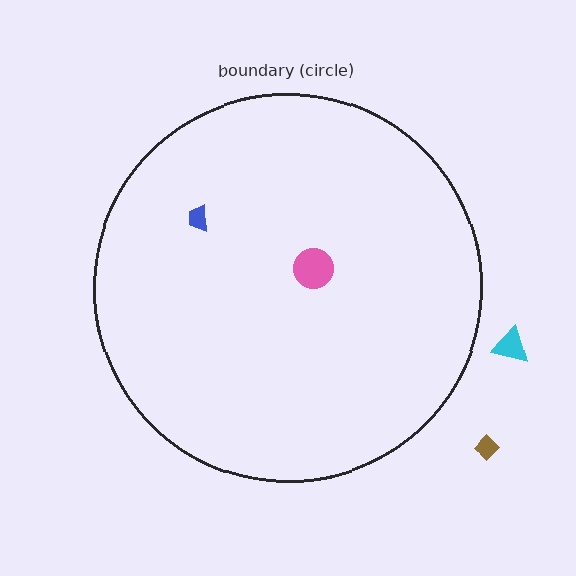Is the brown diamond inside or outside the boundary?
Outside.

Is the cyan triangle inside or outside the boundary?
Outside.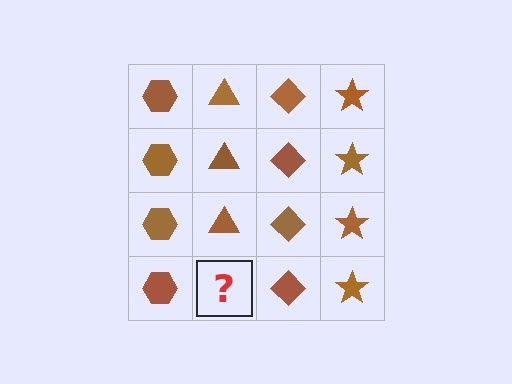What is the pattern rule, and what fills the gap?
The rule is that each column has a consistent shape. The gap should be filled with a brown triangle.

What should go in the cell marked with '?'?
The missing cell should contain a brown triangle.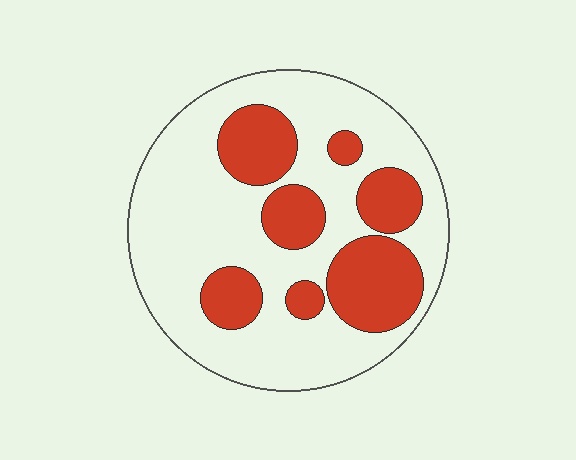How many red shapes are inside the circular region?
7.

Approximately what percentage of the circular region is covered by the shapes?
Approximately 30%.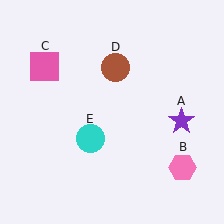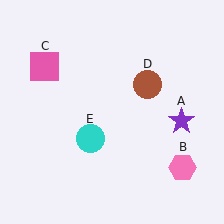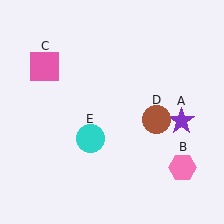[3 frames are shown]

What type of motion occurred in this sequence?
The brown circle (object D) rotated clockwise around the center of the scene.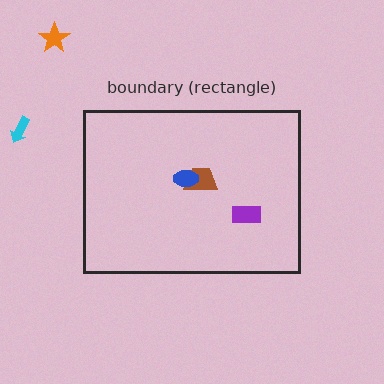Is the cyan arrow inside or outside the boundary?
Outside.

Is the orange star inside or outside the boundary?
Outside.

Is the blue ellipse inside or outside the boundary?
Inside.